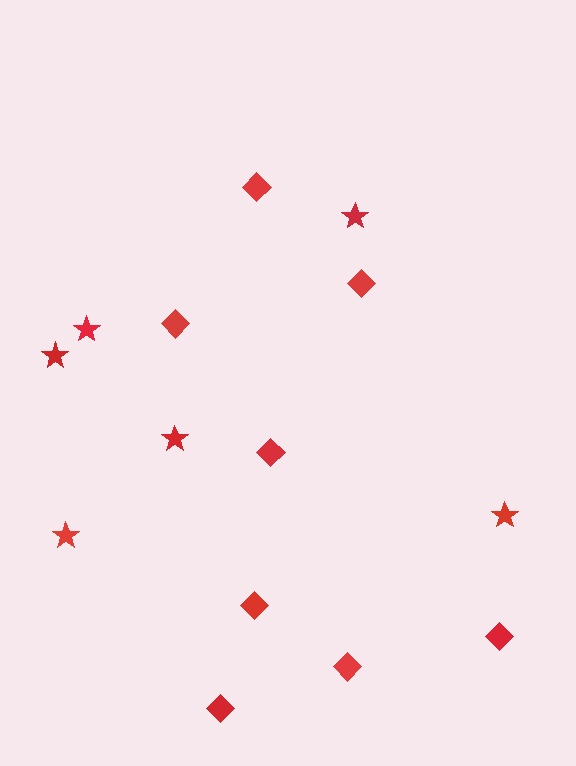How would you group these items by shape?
There are 2 groups: one group of diamonds (8) and one group of stars (6).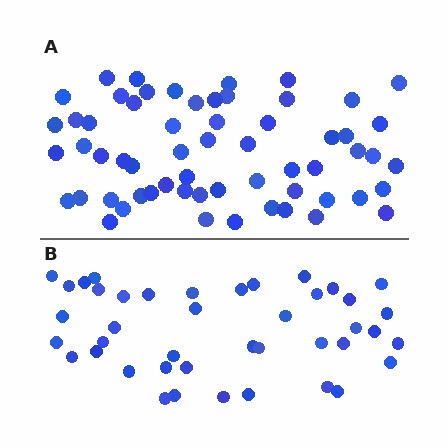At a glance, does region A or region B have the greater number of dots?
Region A (the top region) has more dots.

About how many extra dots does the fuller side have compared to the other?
Region A has approximately 20 more dots than region B.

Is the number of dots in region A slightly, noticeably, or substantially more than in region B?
Region A has noticeably more, but not dramatically so. The ratio is roughly 1.4 to 1.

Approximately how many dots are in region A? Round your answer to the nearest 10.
About 60 dots.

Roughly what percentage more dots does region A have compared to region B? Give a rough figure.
About 45% more.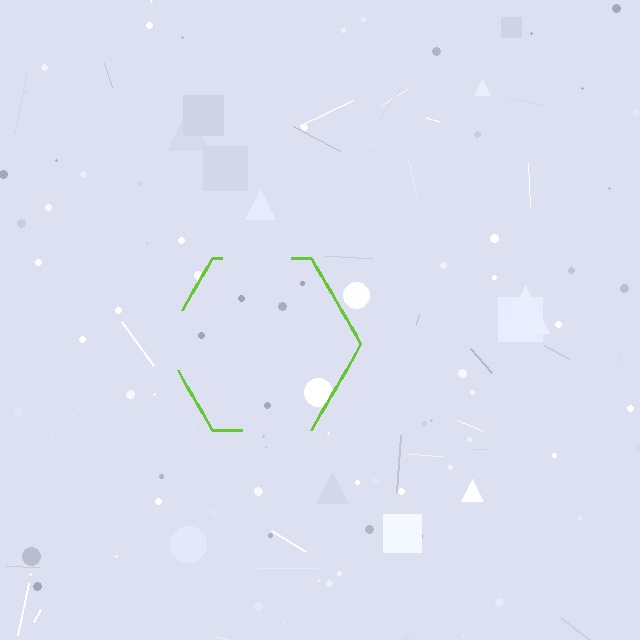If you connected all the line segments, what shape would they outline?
They would outline a hexagon.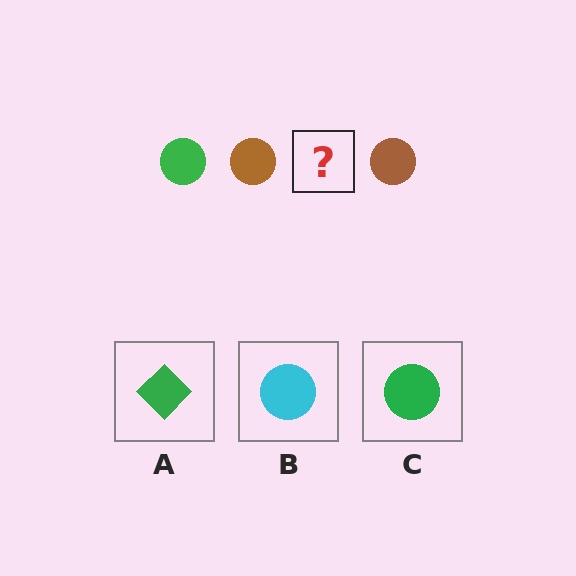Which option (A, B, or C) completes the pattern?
C.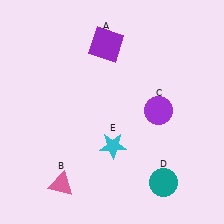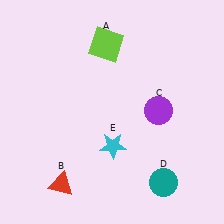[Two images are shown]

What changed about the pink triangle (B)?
In Image 1, B is pink. In Image 2, it changed to red.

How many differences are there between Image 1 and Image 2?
There are 2 differences between the two images.